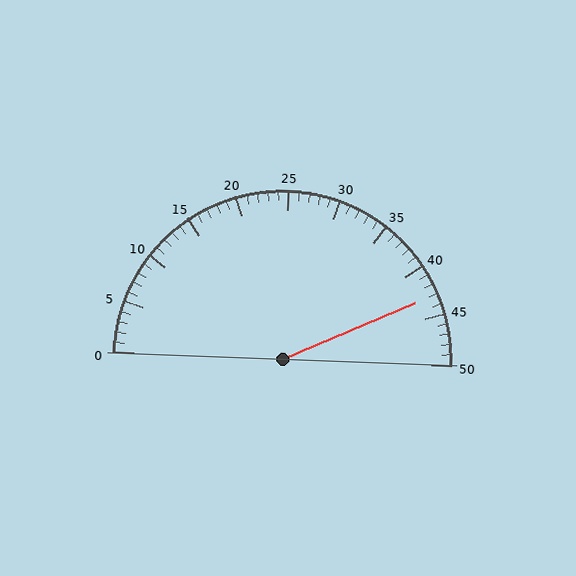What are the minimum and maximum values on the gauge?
The gauge ranges from 0 to 50.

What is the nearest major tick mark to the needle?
The nearest major tick mark is 45.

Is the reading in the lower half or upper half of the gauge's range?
The reading is in the upper half of the range (0 to 50).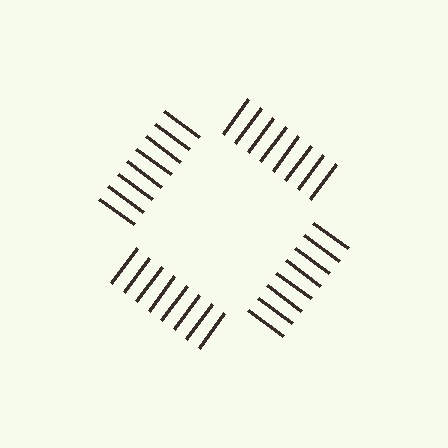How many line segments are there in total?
32 — 8 along each of the 4 edges.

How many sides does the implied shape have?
4 sides — the line-ends trace a square.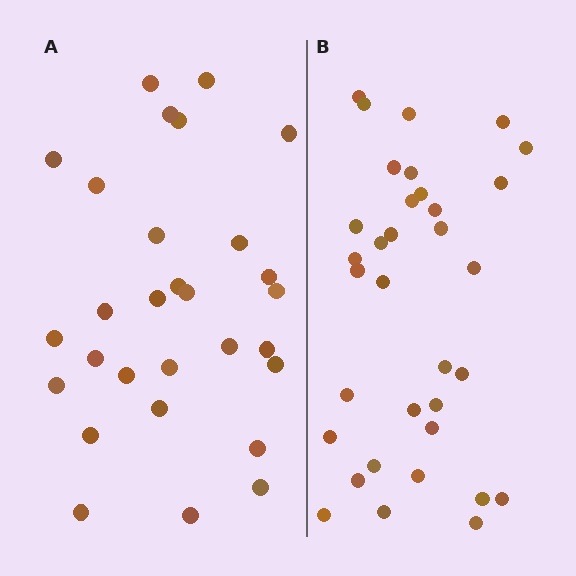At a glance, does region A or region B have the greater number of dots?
Region B (the right region) has more dots.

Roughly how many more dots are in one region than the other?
Region B has about 5 more dots than region A.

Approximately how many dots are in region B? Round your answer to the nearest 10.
About 30 dots. (The exact count is 34, which rounds to 30.)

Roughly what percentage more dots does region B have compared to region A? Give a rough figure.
About 15% more.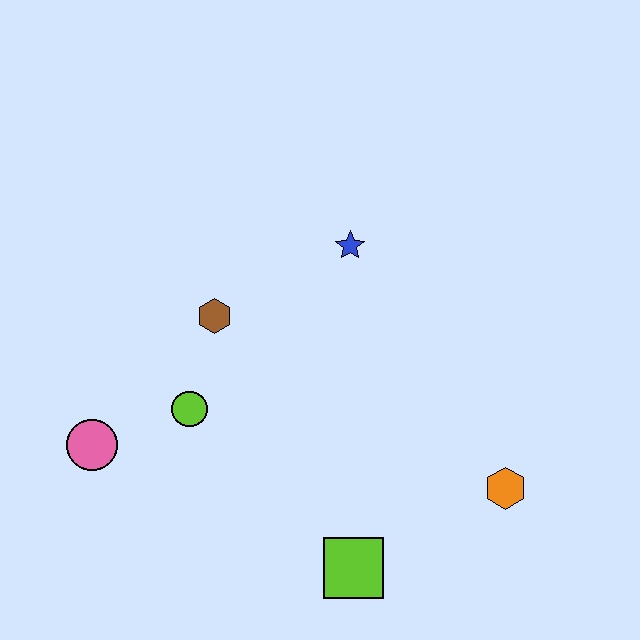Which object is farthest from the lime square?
The blue star is farthest from the lime square.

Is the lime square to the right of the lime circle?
Yes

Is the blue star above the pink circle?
Yes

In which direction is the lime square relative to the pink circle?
The lime square is to the right of the pink circle.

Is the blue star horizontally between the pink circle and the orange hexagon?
Yes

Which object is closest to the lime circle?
The brown hexagon is closest to the lime circle.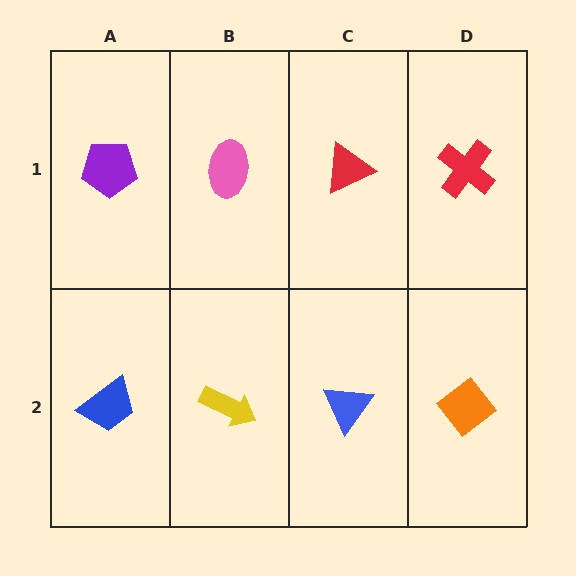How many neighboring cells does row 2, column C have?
3.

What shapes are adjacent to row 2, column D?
A red cross (row 1, column D), a blue triangle (row 2, column C).